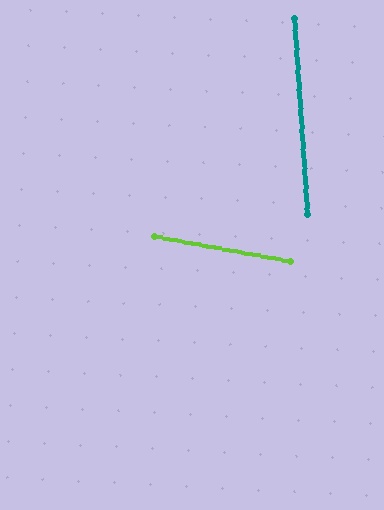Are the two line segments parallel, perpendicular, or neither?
Neither parallel nor perpendicular — they differ by about 76°.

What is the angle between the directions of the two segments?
Approximately 76 degrees.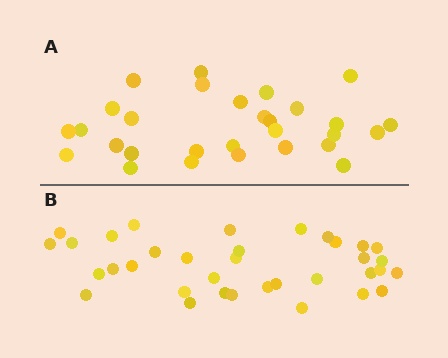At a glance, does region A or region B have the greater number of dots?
Region B (the bottom region) has more dots.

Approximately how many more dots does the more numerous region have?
Region B has about 6 more dots than region A.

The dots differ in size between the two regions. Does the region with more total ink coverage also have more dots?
No. Region A has more total ink coverage because its dots are larger, but region B actually contains more individual dots. Total area can be misleading — the number of items is what matters here.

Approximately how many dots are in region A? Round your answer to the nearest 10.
About 30 dots. (The exact count is 29, which rounds to 30.)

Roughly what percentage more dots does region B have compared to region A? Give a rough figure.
About 20% more.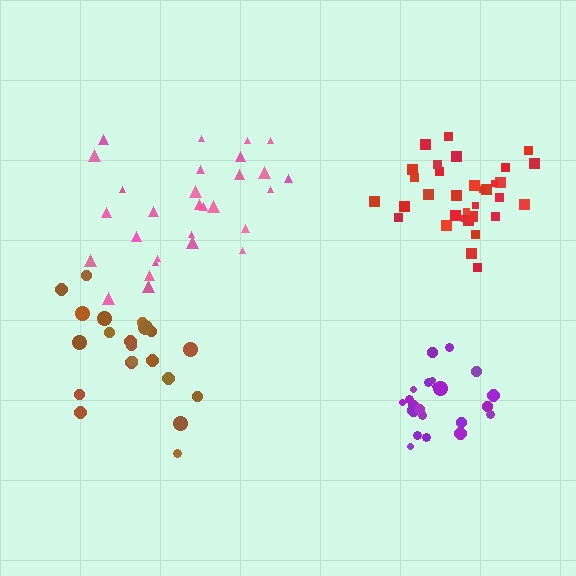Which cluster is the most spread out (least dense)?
Pink.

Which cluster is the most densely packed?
Red.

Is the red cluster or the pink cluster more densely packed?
Red.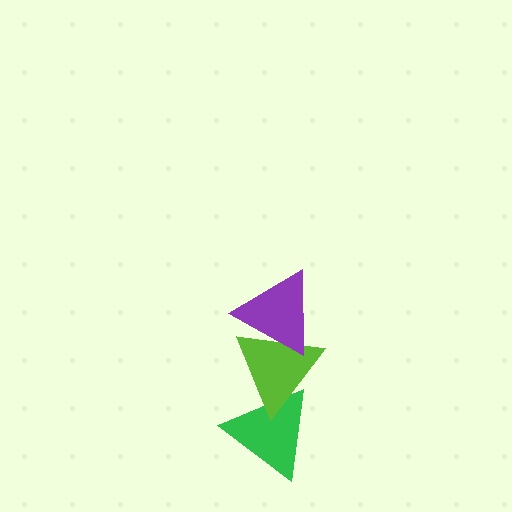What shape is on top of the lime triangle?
The purple triangle is on top of the lime triangle.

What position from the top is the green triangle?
The green triangle is 3rd from the top.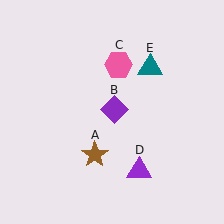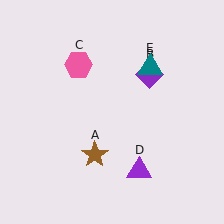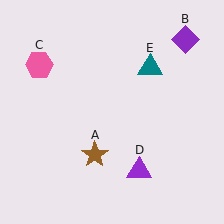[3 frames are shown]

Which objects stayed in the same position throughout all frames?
Brown star (object A) and purple triangle (object D) and teal triangle (object E) remained stationary.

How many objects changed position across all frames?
2 objects changed position: purple diamond (object B), pink hexagon (object C).